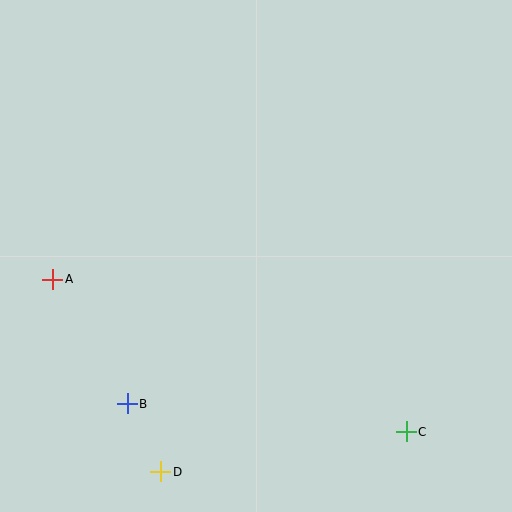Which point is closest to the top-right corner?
Point C is closest to the top-right corner.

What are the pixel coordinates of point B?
Point B is at (127, 404).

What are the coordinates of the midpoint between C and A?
The midpoint between C and A is at (229, 356).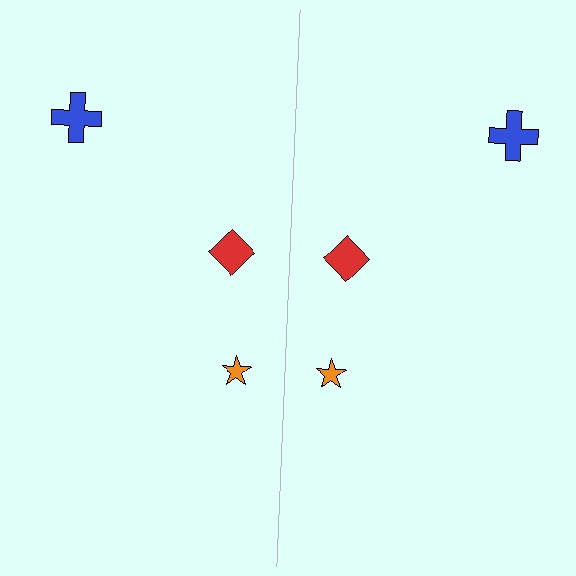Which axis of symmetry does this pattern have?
The pattern has a vertical axis of symmetry running through the center of the image.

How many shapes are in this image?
There are 6 shapes in this image.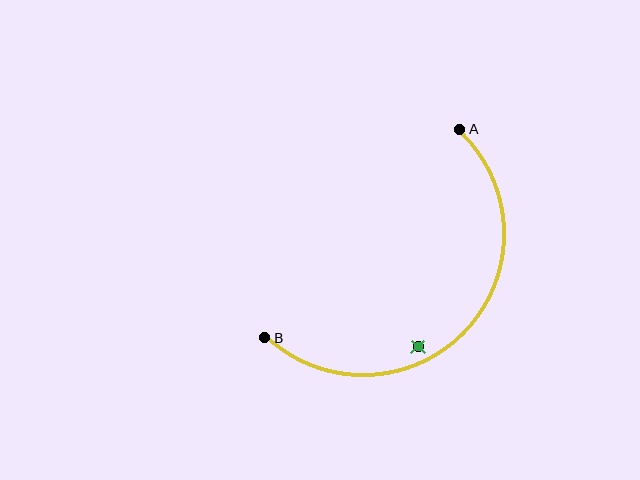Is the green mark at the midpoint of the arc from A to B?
No — the green mark does not lie on the arc at all. It sits slightly inside the curve.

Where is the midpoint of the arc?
The arc midpoint is the point on the curve farthest from the straight line joining A and B. It sits below and to the right of that line.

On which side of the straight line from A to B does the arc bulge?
The arc bulges below and to the right of the straight line connecting A and B.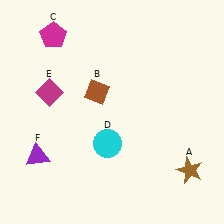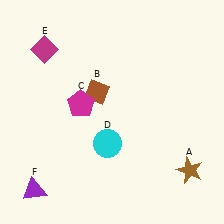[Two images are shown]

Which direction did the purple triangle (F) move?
The purple triangle (F) moved down.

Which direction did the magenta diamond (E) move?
The magenta diamond (E) moved up.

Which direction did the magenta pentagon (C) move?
The magenta pentagon (C) moved down.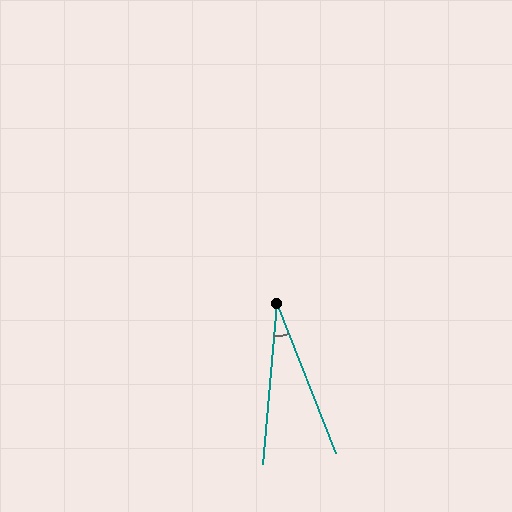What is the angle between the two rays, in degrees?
Approximately 26 degrees.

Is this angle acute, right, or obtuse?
It is acute.